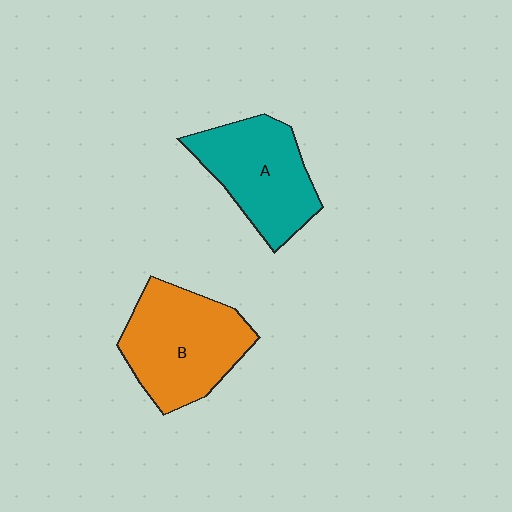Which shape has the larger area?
Shape B (orange).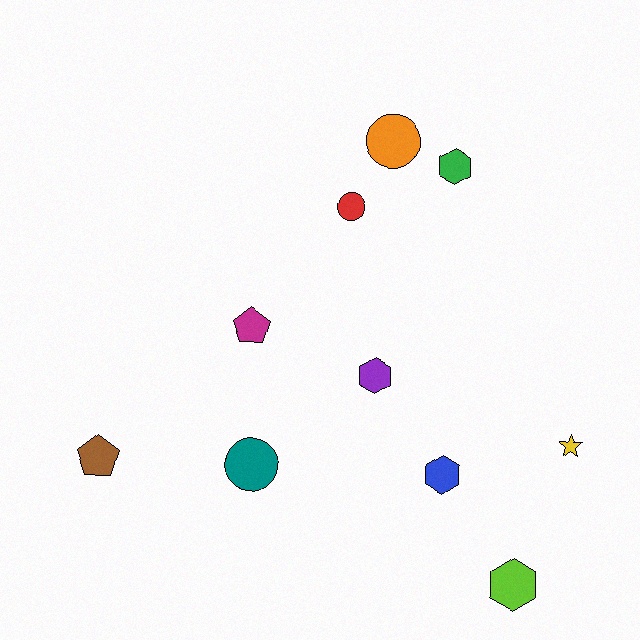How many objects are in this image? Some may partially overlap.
There are 10 objects.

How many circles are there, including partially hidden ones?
There are 3 circles.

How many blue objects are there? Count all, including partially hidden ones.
There is 1 blue object.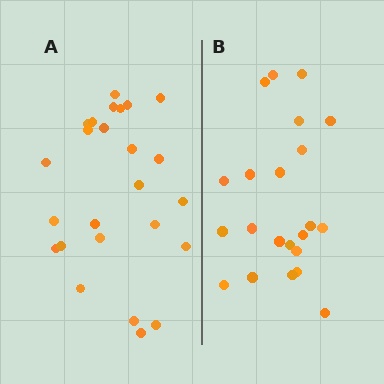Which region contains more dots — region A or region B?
Region A (the left region) has more dots.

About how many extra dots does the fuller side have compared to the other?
Region A has just a few more — roughly 2 or 3 more dots than region B.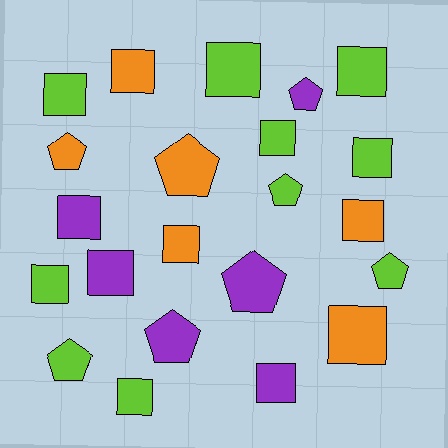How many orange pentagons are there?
There are 2 orange pentagons.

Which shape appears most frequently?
Square, with 14 objects.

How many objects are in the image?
There are 22 objects.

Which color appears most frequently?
Lime, with 10 objects.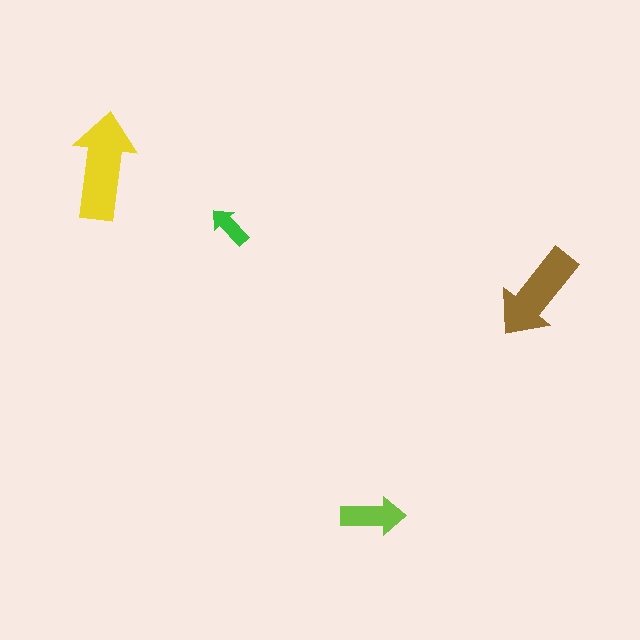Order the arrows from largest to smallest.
the yellow one, the brown one, the lime one, the green one.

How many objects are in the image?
There are 4 objects in the image.